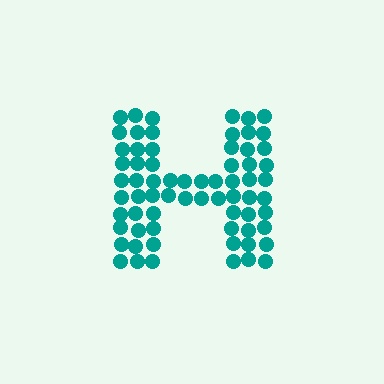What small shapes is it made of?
It is made of small circles.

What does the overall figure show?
The overall figure shows the letter H.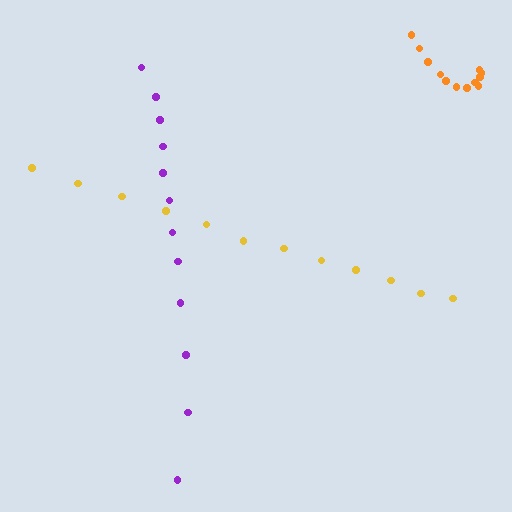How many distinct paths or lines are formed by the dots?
There are 3 distinct paths.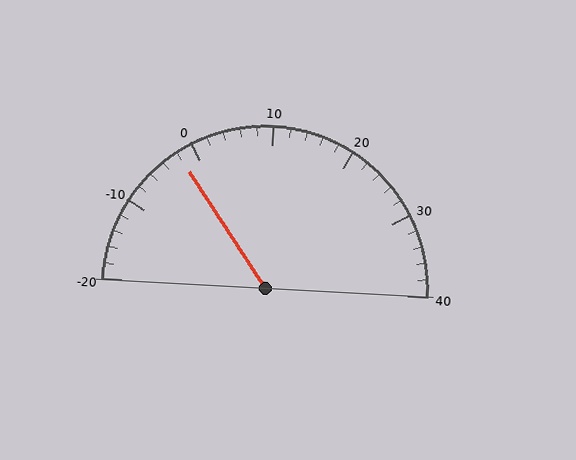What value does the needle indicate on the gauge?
The needle indicates approximately -2.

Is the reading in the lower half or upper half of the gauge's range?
The reading is in the lower half of the range (-20 to 40).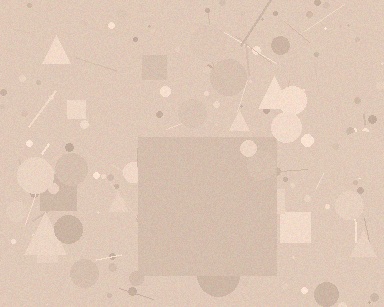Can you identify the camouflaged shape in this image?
The camouflaged shape is a square.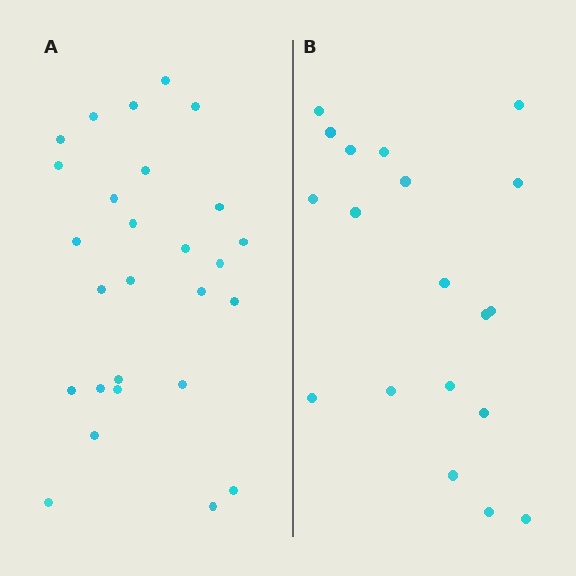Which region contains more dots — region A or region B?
Region A (the left region) has more dots.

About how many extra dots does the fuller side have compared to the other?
Region A has roughly 8 or so more dots than region B.